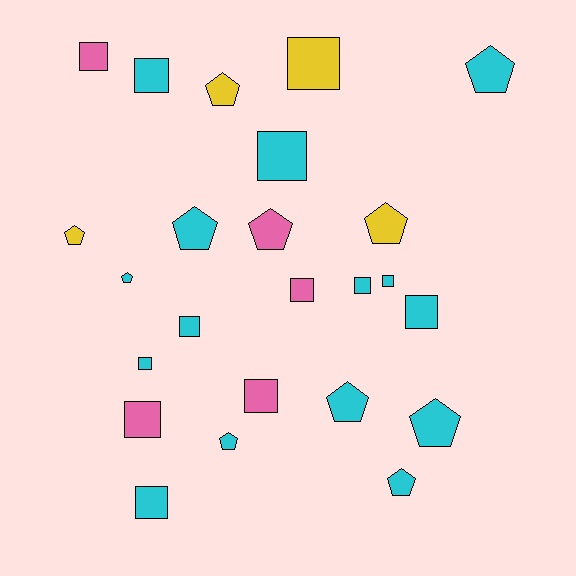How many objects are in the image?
There are 24 objects.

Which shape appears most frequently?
Square, with 13 objects.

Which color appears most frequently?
Cyan, with 15 objects.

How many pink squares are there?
There are 4 pink squares.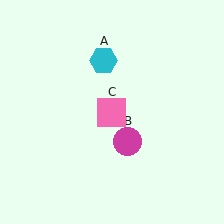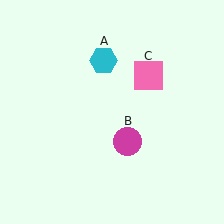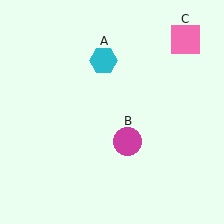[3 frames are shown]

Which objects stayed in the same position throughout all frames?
Cyan hexagon (object A) and magenta circle (object B) remained stationary.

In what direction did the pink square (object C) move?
The pink square (object C) moved up and to the right.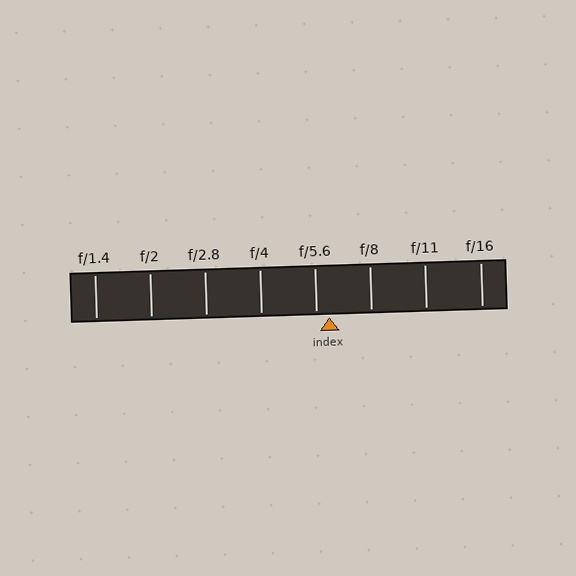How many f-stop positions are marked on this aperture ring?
There are 8 f-stop positions marked.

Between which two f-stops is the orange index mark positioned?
The index mark is between f/5.6 and f/8.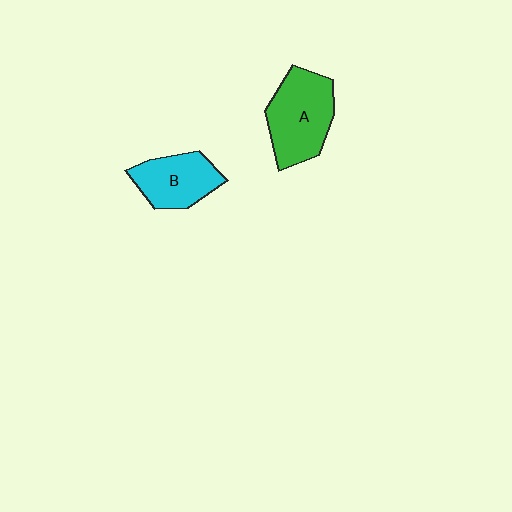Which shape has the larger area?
Shape A (green).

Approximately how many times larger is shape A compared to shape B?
Approximately 1.3 times.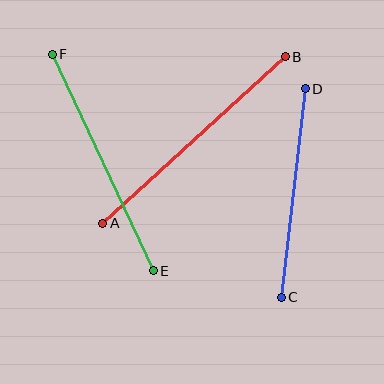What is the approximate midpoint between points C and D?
The midpoint is at approximately (293, 193) pixels.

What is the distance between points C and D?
The distance is approximately 210 pixels.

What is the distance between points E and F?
The distance is approximately 239 pixels.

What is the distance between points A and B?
The distance is approximately 247 pixels.